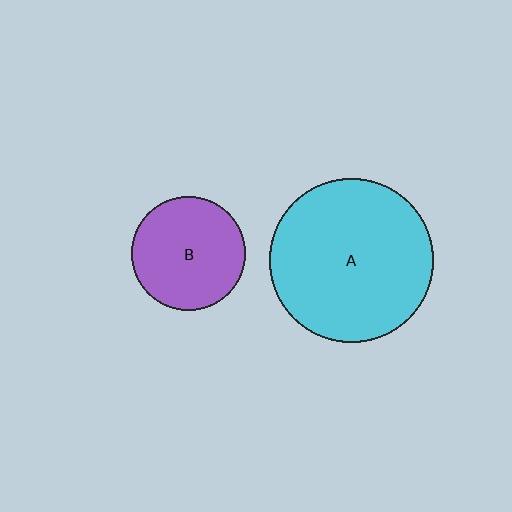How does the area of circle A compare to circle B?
Approximately 2.0 times.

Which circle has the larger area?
Circle A (cyan).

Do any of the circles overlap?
No, none of the circles overlap.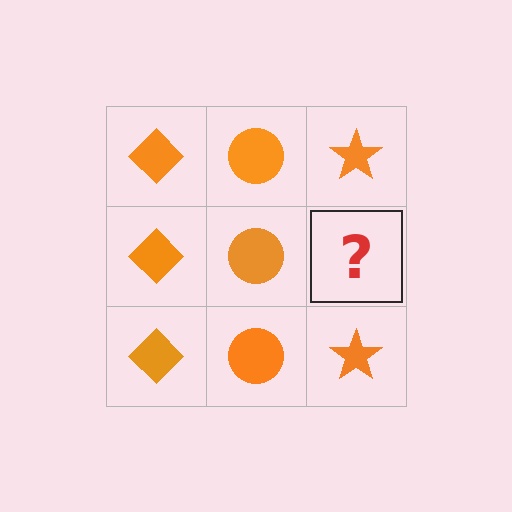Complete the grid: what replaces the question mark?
The question mark should be replaced with an orange star.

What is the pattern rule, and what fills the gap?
The rule is that each column has a consistent shape. The gap should be filled with an orange star.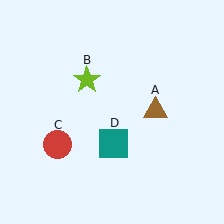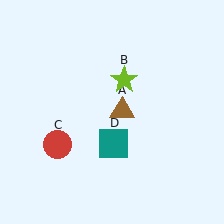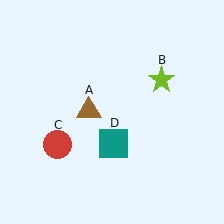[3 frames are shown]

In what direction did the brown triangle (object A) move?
The brown triangle (object A) moved left.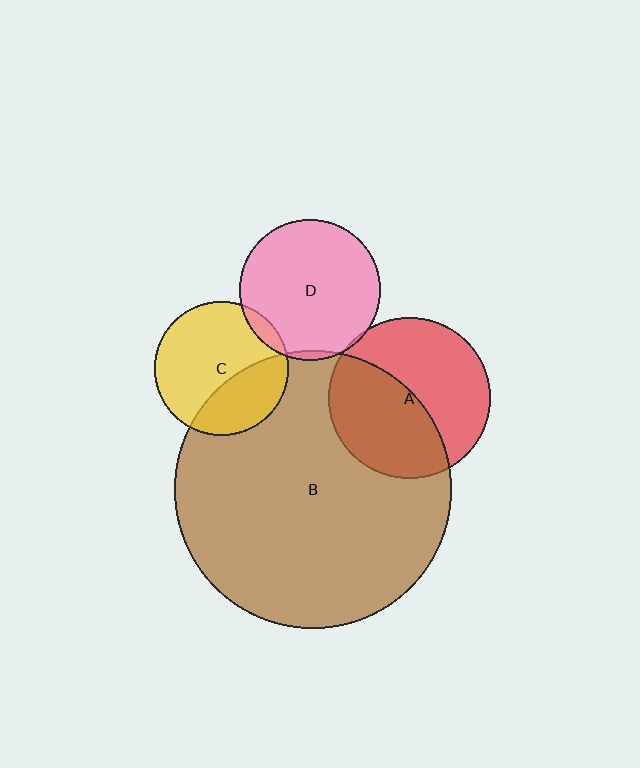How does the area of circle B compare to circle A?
Approximately 2.9 times.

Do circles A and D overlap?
Yes.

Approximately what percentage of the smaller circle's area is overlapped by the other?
Approximately 5%.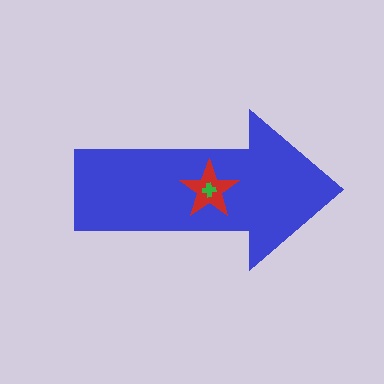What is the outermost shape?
The blue arrow.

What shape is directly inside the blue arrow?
The red star.